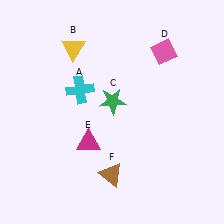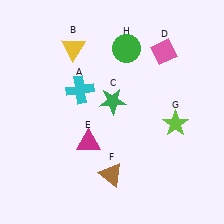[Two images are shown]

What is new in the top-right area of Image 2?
A green circle (H) was added in the top-right area of Image 2.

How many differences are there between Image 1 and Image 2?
There are 2 differences between the two images.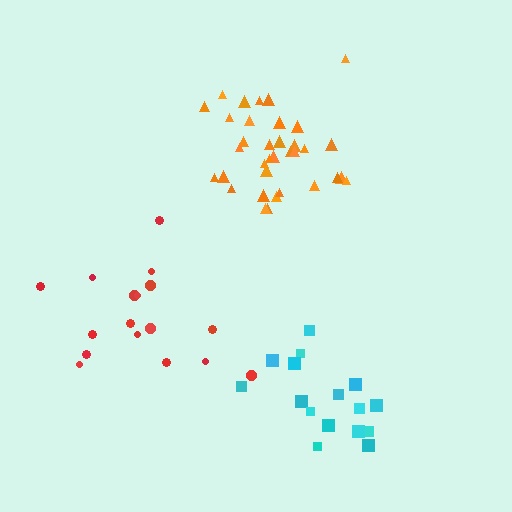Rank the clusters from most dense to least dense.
orange, cyan, red.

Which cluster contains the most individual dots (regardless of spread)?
Orange (35).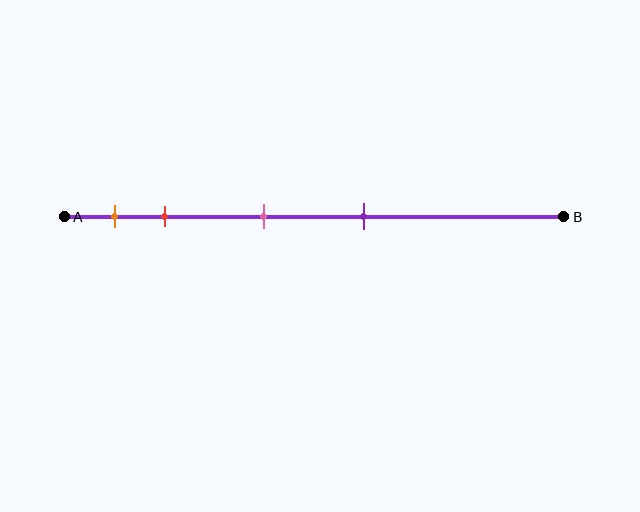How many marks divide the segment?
There are 4 marks dividing the segment.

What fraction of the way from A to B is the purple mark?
The purple mark is approximately 60% (0.6) of the way from A to B.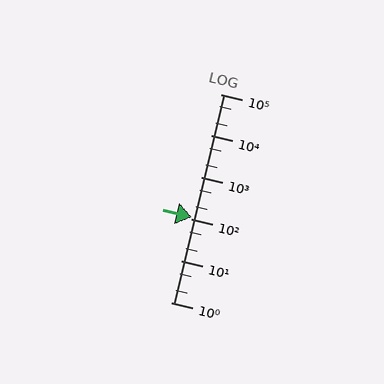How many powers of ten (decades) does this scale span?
The scale spans 5 decades, from 1 to 100000.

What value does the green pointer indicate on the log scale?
The pointer indicates approximately 110.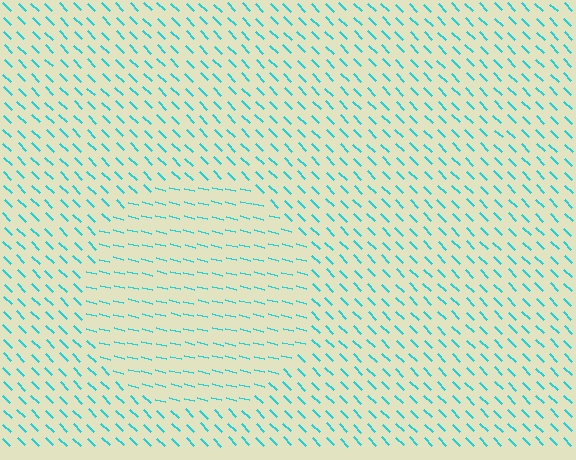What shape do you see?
I see a circle.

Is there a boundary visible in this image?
Yes, there is a texture boundary formed by a change in line orientation.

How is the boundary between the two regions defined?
The boundary is defined purely by a change in line orientation (approximately 31 degrees difference). All lines are the same color and thickness.